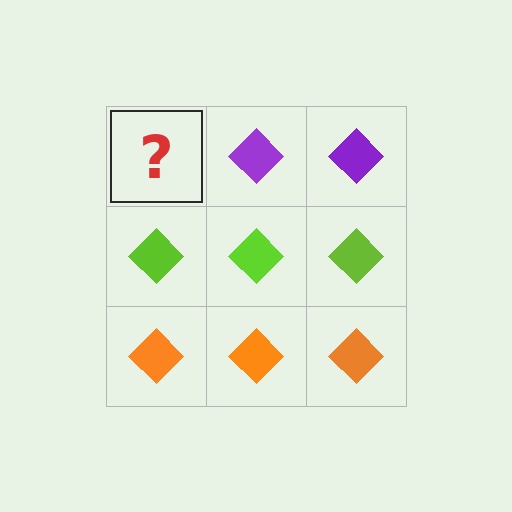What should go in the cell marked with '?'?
The missing cell should contain a purple diamond.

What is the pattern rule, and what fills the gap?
The rule is that each row has a consistent color. The gap should be filled with a purple diamond.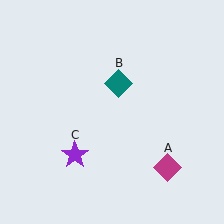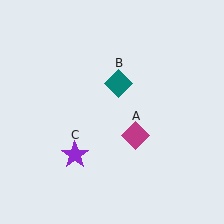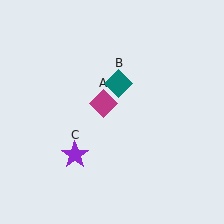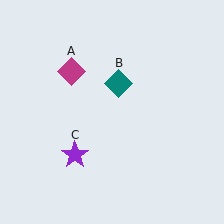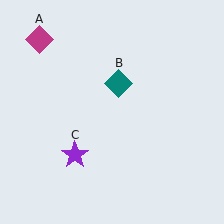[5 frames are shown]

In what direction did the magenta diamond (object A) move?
The magenta diamond (object A) moved up and to the left.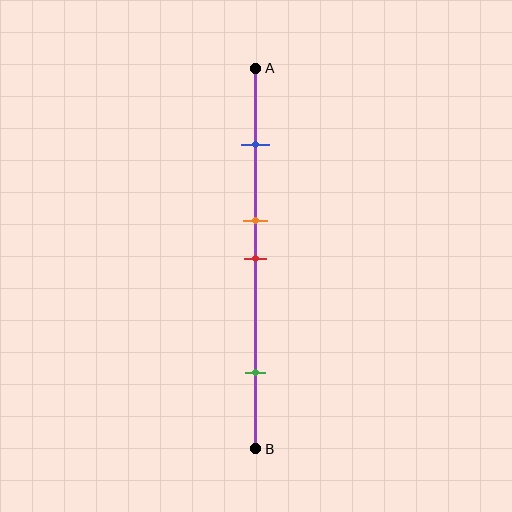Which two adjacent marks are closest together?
The orange and red marks are the closest adjacent pair.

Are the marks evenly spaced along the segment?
No, the marks are not evenly spaced.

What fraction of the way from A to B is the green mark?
The green mark is approximately 80% (0.8) of the way from A to B.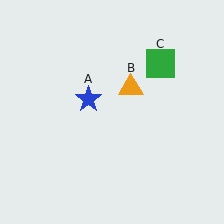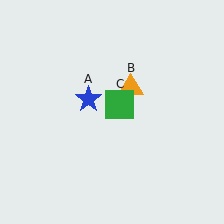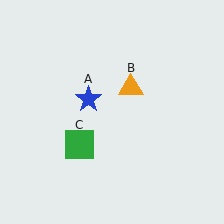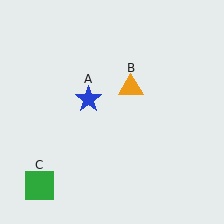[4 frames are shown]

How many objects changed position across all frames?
1 object changed position: green square (object C).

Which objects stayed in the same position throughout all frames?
Blue star (object A) and orange triangle (object B) remained stationary.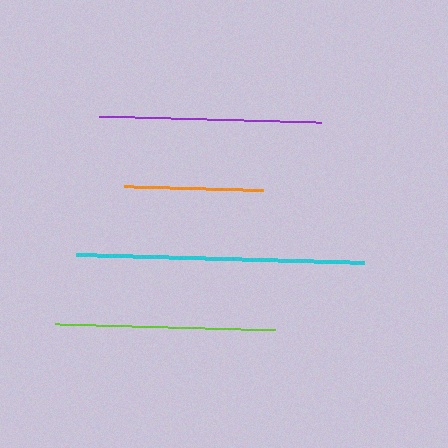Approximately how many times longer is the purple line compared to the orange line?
The purple line is approximately 1.6 times the length of the orange line.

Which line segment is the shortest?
The orange line is the shortest at approximately 139 pixels.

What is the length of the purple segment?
The purple segment is approximately 222 pixels long.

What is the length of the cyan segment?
The cyan segment is approximately 288 pixels long.